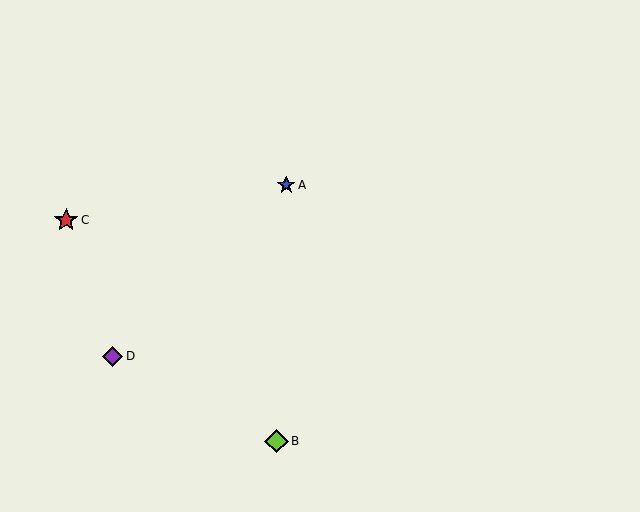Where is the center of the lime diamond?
The center of the lime diamond is at (277, 441).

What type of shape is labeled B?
Shape B is a lime diamond.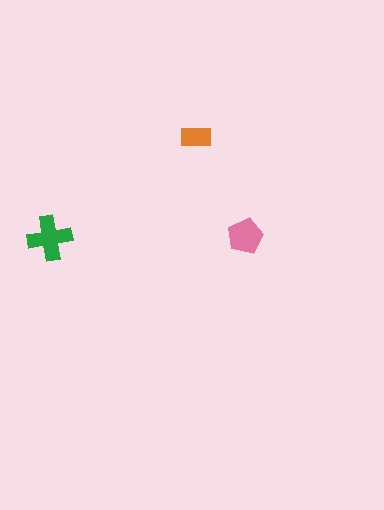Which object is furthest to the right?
The pink pentagon is rightmost.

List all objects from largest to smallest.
The green cross, the pink pentagon, the orange rectangle.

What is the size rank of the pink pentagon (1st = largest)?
2nd.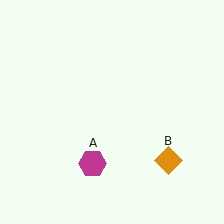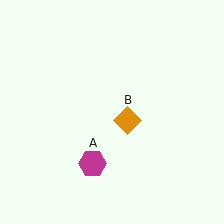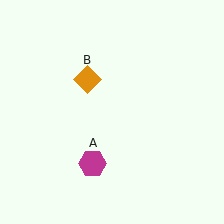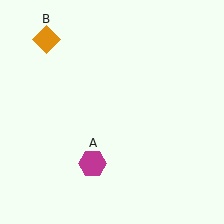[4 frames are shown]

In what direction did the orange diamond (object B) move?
The orange diamond (object B) moved up and to the left.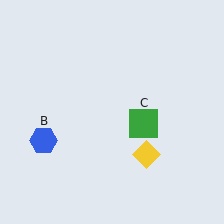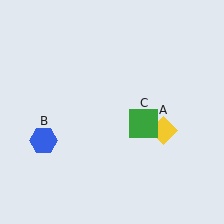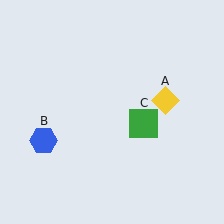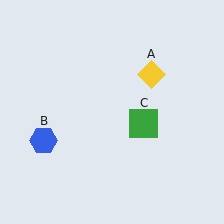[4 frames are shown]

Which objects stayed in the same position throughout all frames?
Blue hexagon (object B) and green square (object C) remained stationary.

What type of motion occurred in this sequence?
The yellow diamond (object A) rotated counterclockwise around the center of the scene.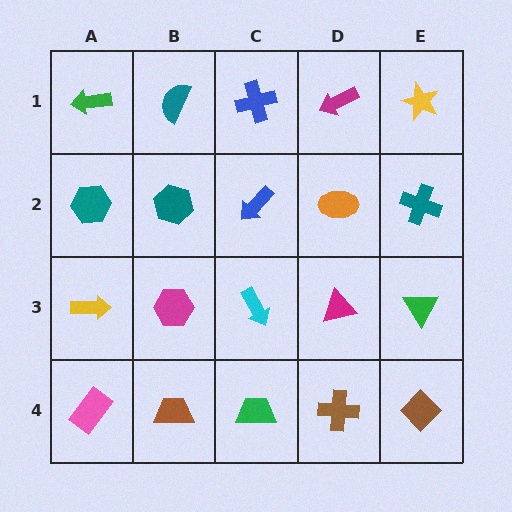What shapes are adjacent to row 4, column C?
A cyan arrow (row 3, column C), a brown trapezoid (row 4, column B), a brown cross (row 4, column D).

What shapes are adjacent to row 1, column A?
A teal hexagon (row 2, column A), a teal semicircle (row 1, column B).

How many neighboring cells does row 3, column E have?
3.